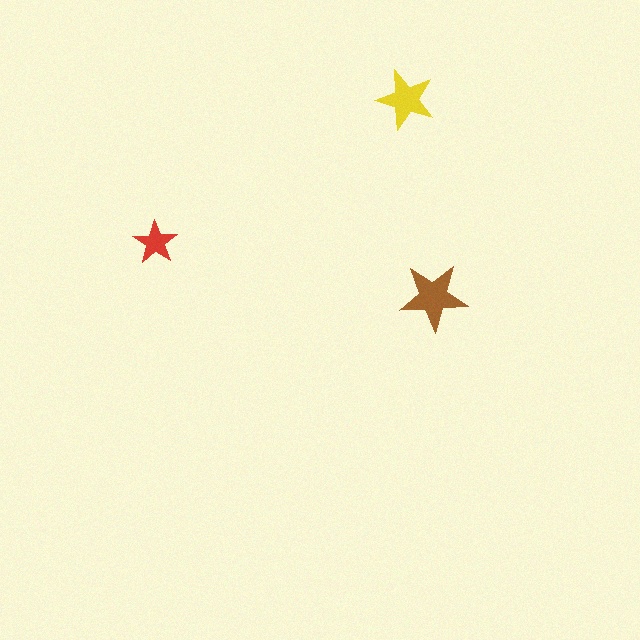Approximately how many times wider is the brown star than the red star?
About 1.5 times wider.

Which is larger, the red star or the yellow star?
The yellow one.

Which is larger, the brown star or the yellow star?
The brown one.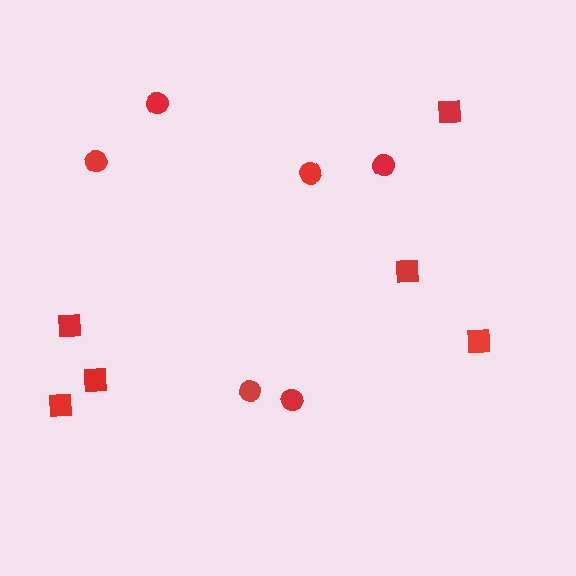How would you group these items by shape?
There are 2 groups: one group of circles (6) and one group of squares (6).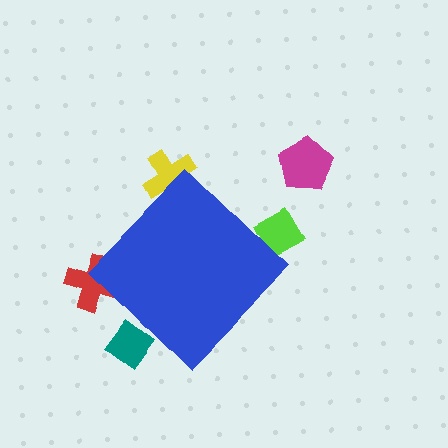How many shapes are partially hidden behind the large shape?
4 shapes are partially hidden.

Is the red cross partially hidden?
Yes, the red cross is partially hidden behind the blue diamond.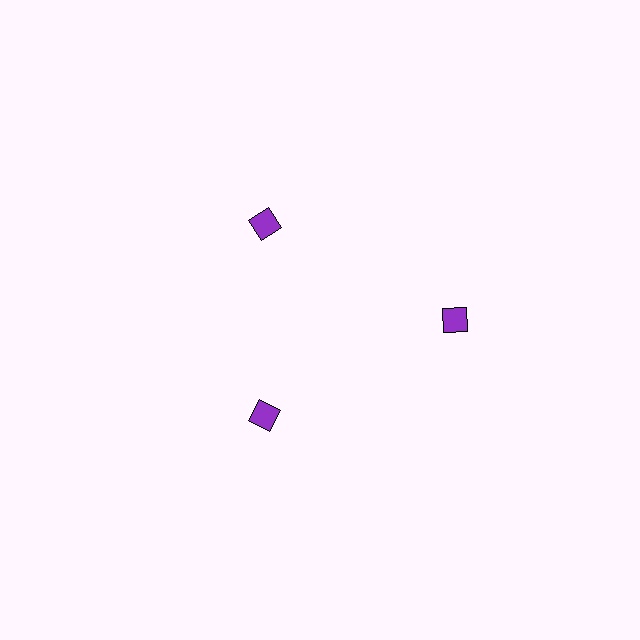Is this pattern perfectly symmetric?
No. The 3 purple squares are arranged in a ring, but one element near the 3 o'clock position is pushed outward from the center, breaking the 3-fold rotational symmetry.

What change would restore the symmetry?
The symmetry would be restored by moving it inward, back onto the ring so that all 3 squares sit at equal angles and equal distance from the center.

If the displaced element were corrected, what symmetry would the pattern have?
It would have 3-fold rotational symmetry — the pattern would map onto itself every 120 degrees.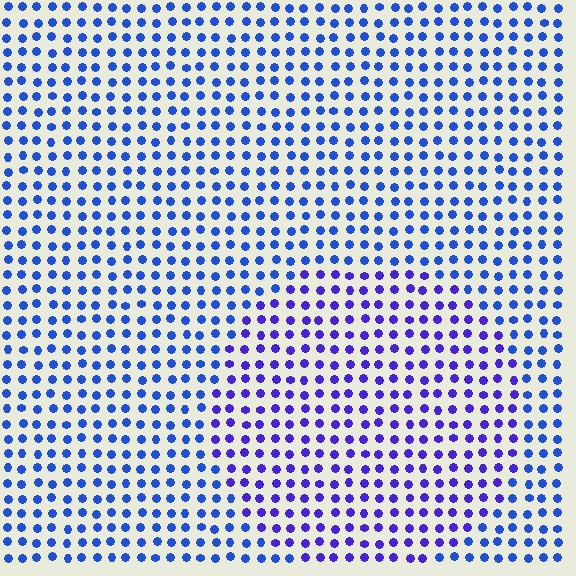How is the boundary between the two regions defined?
The boundary is defined purely by a slight shift in hue (about 29 degrees). Spacing, size, and orientation are identical on both sides.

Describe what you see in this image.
The image is filled with small blue elements in a uniform arrangement. A circle-shaped region is visible where the elements are tinted to a slightly different hue, forming a subtle color boundary.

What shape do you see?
I see a circle.